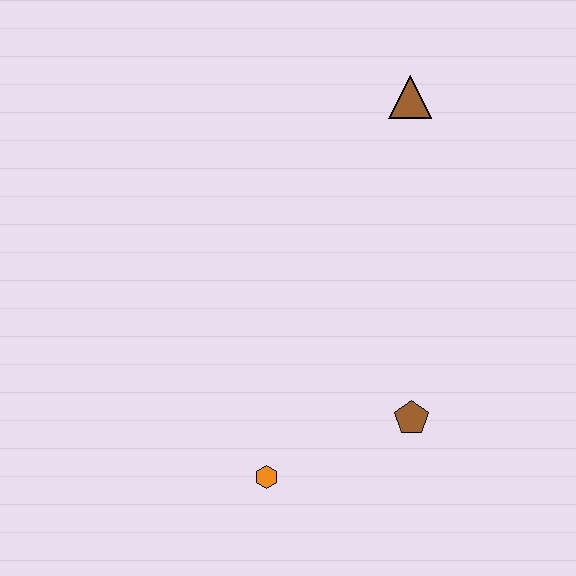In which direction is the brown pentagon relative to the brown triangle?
The brown pentagon is below the brown triangle.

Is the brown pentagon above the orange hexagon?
Yes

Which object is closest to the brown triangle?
The brown pentagon is closest to the brown triangle.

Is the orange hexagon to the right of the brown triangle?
No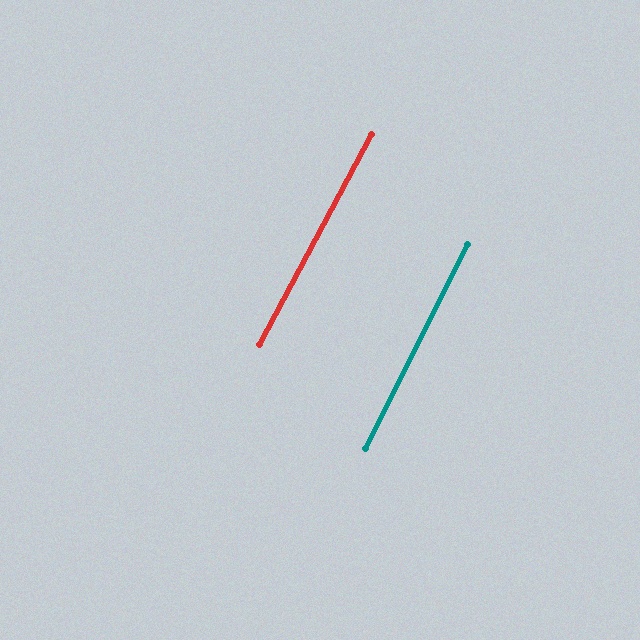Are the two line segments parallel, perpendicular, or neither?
Parallel — their directions differ by only 1.5°.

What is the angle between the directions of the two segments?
Approximately 1 degree.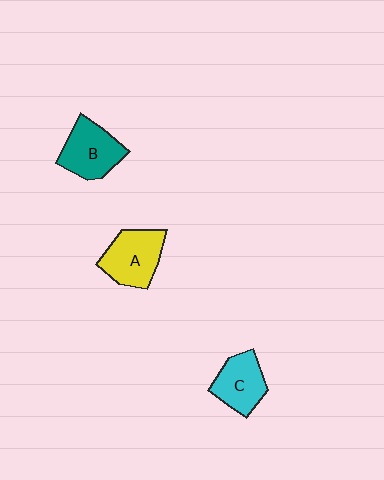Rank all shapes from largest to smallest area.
From largest to smallest: A (yellow), B (teal), C (cyan).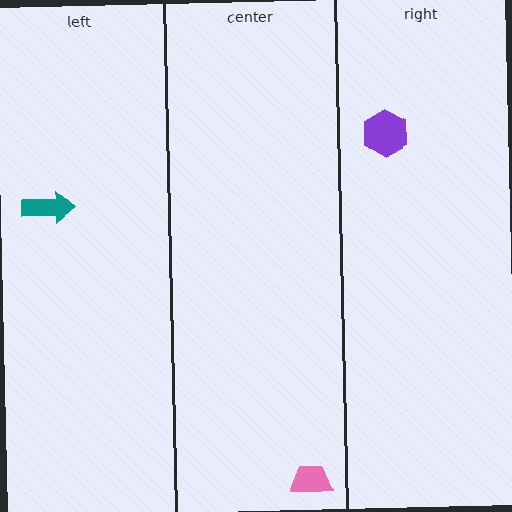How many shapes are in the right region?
1.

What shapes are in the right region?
The purple hexagon.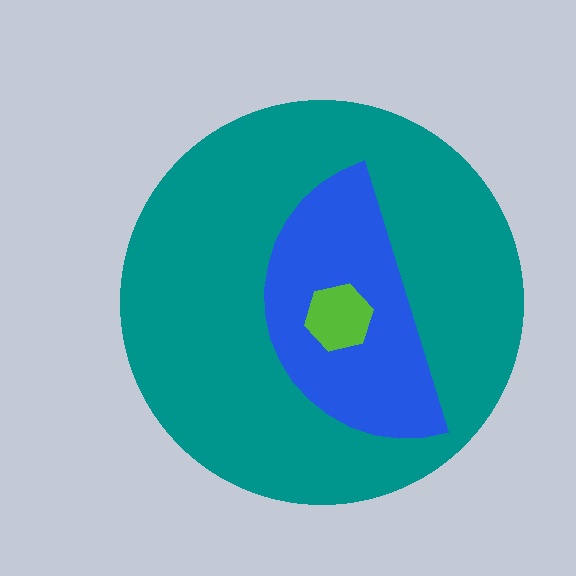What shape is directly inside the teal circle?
The blue semicircle.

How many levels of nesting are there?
3.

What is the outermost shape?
The teal circle.